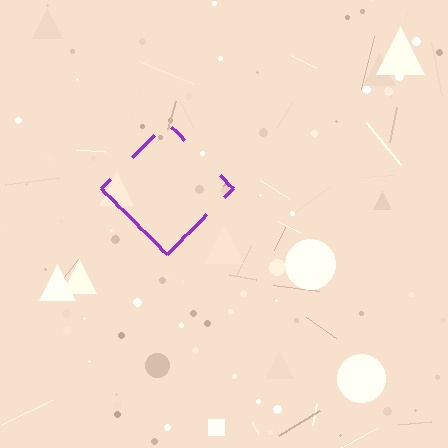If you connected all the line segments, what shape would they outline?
They would outline a diamond.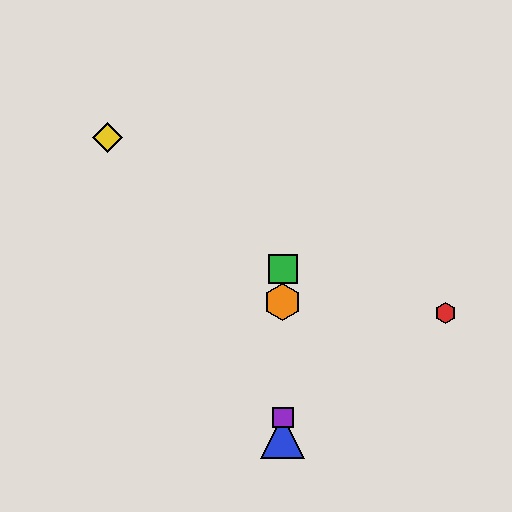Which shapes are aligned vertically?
The blue triangle, the green square, the purple square, the orange hexagon are aligned vertically.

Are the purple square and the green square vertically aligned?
Yes, both are at x≈283.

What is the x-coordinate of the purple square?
The purple square is at x≈283.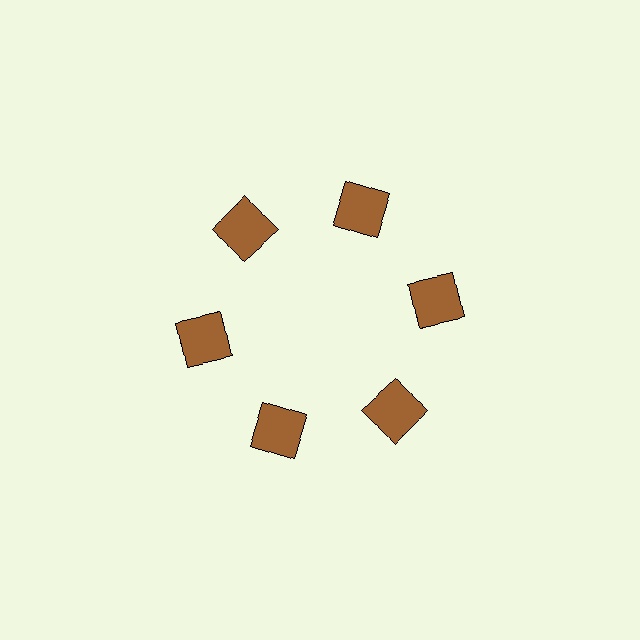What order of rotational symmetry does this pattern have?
This pattern has 6-fold rotational symmetry.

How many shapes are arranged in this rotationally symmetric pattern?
There are 6 shapes, arranged in 6 groups of 1.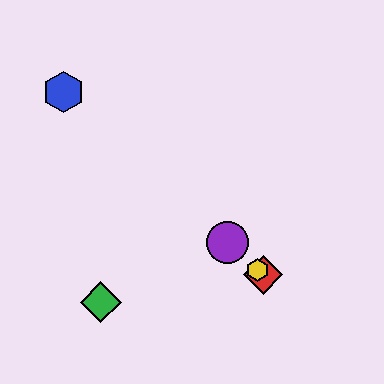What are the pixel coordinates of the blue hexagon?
The blue hexagon is at (63, 92).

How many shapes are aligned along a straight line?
4 shapes (the red diamond, the blue hexagon, the yellow hexagon, the purple circle) are aligned along a straight line.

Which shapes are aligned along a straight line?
The red diamond, the blue hexagon, the yellow hexagon, the purple circle are aligned along a straight line.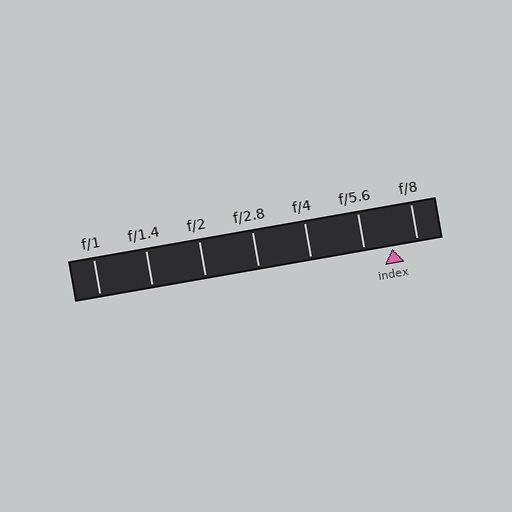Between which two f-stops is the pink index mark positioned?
The index mark is between f/5.6 and f/8.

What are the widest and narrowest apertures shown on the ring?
The widest aperture shown is f/1 and the narrowest is f/8.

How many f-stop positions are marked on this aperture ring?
There are 7 f-stop positions marked.